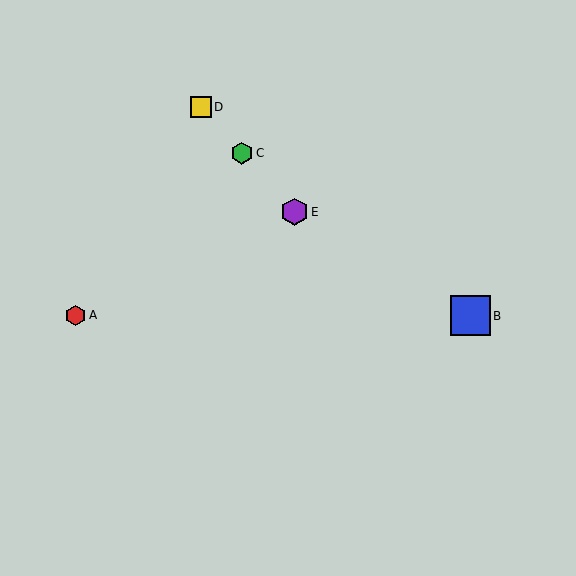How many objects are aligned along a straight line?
3 objects (C, D, E) are aligned along a straight line.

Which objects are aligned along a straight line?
Objects C, D, E are aligned along a straight line.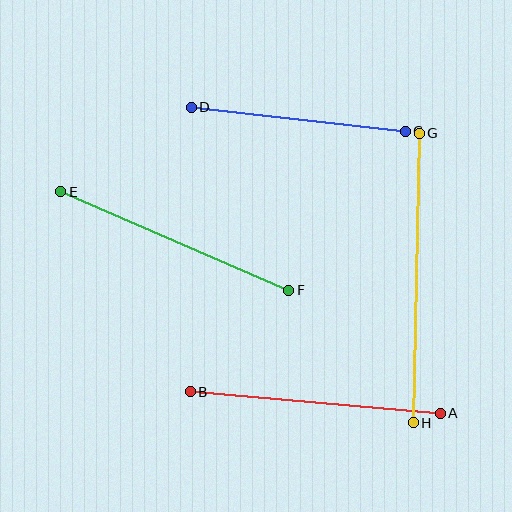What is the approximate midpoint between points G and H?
The midpoint is at approximately (416, 278) pixels.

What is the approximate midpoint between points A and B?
The midpoint is at approximately (315, 402) pixels.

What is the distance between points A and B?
The distance is approximately 251 pixels.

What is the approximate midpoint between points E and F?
The midpoint is at approximately (175, 241) pixels.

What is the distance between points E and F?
The distance is approximately 248 pixels.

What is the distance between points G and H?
The distance is approximately 289 pixels.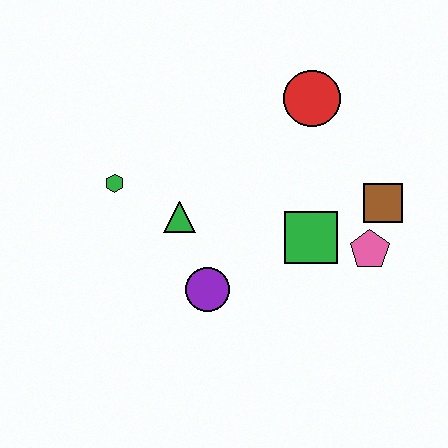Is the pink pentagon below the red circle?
Yes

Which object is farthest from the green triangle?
The brown square is farthest from the green triangle.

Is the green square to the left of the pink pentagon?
Yes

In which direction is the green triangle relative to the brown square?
The green triangle is to the left of the brown square.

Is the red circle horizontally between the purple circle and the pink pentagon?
Yes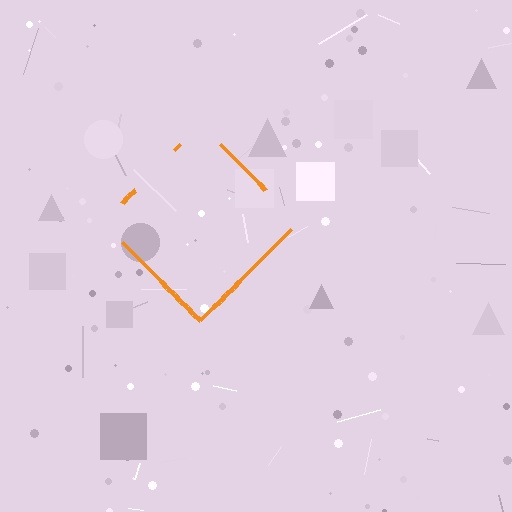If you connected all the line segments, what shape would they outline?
They would outline a diamond.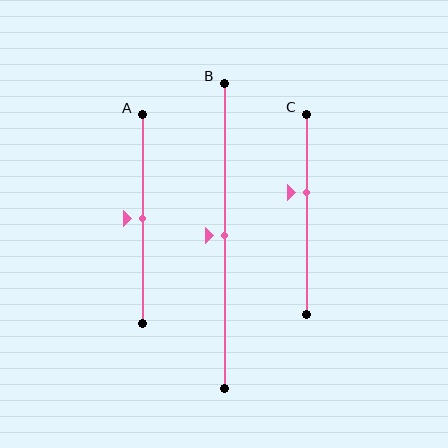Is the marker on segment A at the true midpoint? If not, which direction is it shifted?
Yes, the marker on segment A is at the true midpoint.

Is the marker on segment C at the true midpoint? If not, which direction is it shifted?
No, the marker on segment C is shifted upward by about 11% of the segment length.